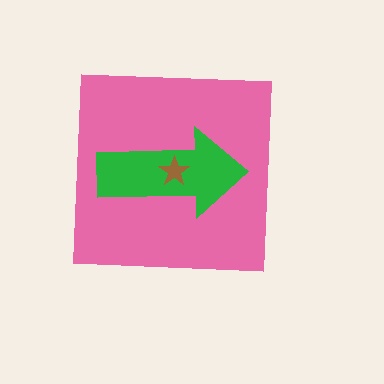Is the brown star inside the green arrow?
Yes.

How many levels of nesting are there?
3.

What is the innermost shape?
The brown star.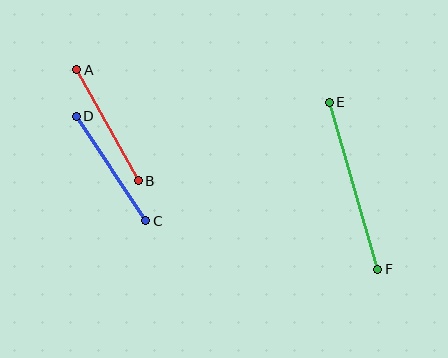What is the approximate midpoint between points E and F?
The midpoint is at approximately (354, 186) pixels.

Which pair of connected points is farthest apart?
Points E and F are farthest apart.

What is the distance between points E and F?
The distance is approximately 174 pixels.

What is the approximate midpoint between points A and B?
The midpoint is at approximately (107, 125) pixels.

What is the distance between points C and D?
The distance is approximately 126 pixels.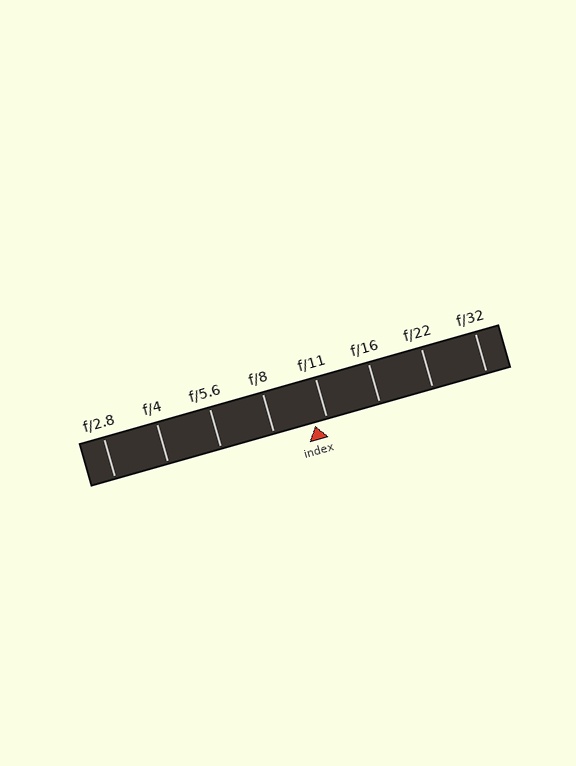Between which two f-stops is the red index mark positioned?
The index mark is between f/8 and f/11.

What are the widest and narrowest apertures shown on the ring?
The widest aperture shown is f/2.8 and the narrowest is f/32.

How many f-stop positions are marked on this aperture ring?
There are 8 f-stop positions marked.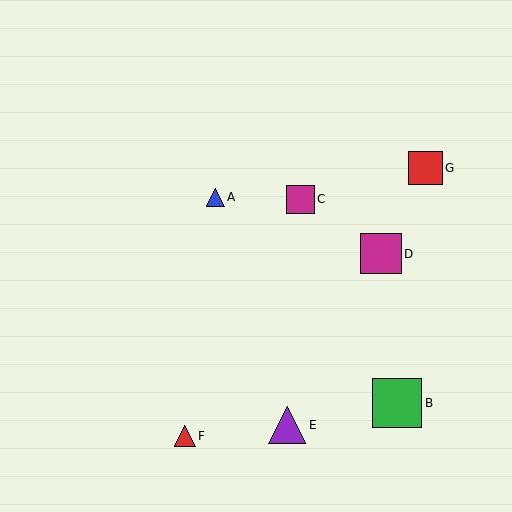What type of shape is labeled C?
Shape C is a magenta square.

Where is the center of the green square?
The center of the green square is at (397, 403).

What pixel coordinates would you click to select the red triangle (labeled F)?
Click at (185, 436) to select the red triangle F.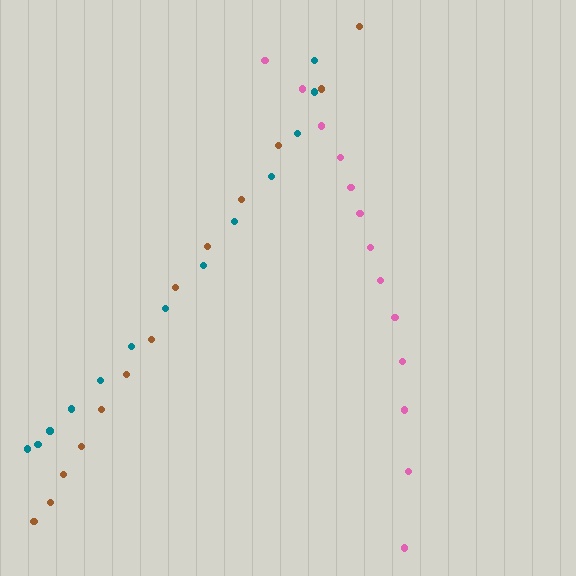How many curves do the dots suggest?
There are 3 distinct paths.